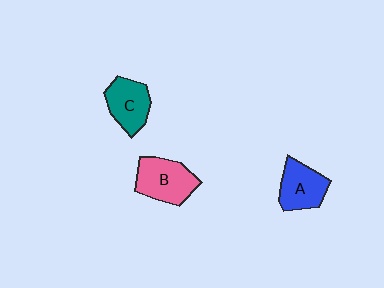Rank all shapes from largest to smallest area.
From largest to smallest: B (pink), A (blue), C (teal).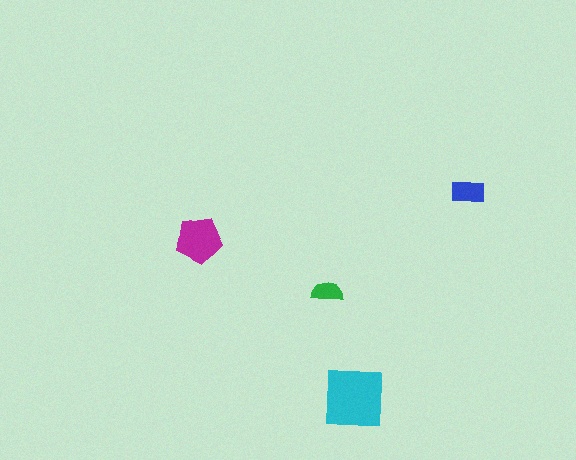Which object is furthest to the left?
The magenta pentagon is leftmost.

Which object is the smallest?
The green semicircle.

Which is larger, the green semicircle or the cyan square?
The cyan square.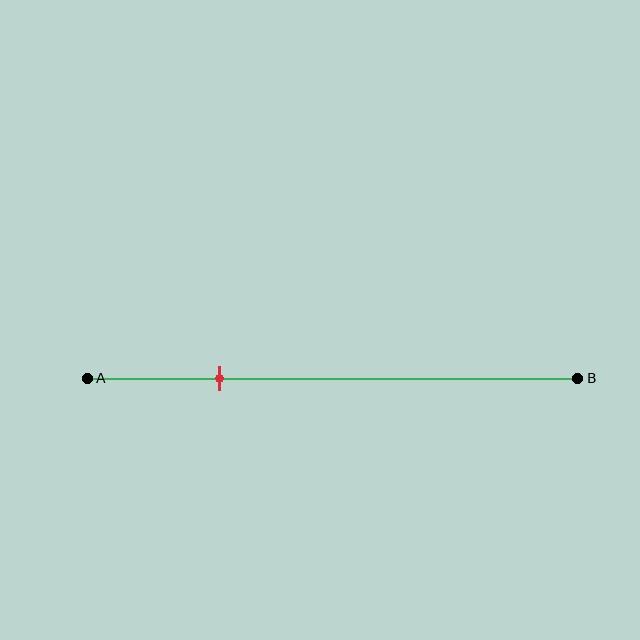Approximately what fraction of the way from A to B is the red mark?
The red mark is approximately 25% of the way from A to B.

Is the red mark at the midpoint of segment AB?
No, the mark is at about 25% from A, not at the 50% midpoint.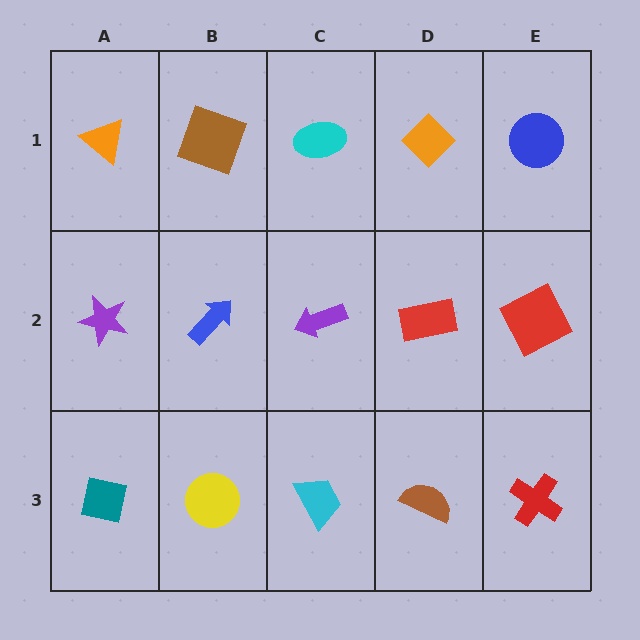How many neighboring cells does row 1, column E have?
2.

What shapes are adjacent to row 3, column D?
A red rectangle (row 2, column D), a cyan trapezoid (row 3, column C), a red cross (row 3, column E).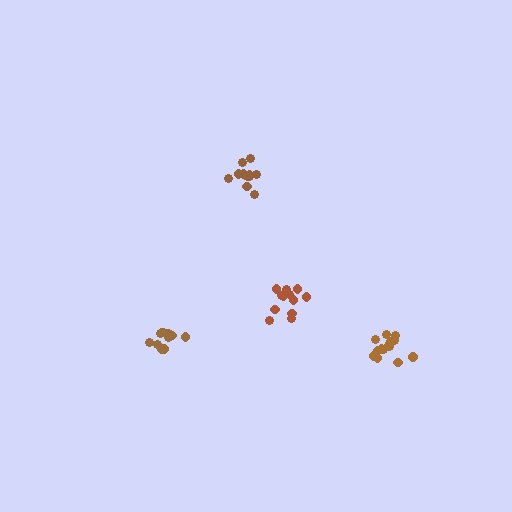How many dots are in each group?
Group 1: 11 dots, Group 2: 14 dots, Group 3: 11 dots, Group 4: 12 dots (48 total).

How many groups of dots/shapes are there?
There are 4 groups.